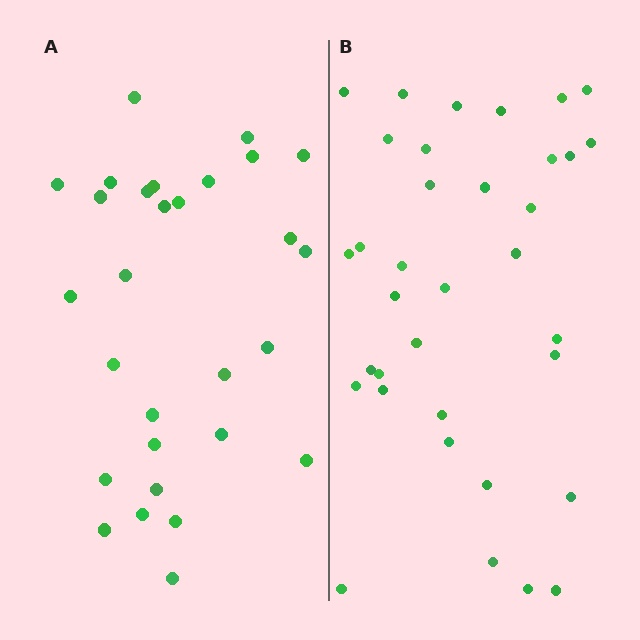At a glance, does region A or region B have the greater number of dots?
Region B (the right region) has more dots.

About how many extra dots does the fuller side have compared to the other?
Region B has about 6 more dots than region A.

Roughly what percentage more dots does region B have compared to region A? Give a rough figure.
About 20% more.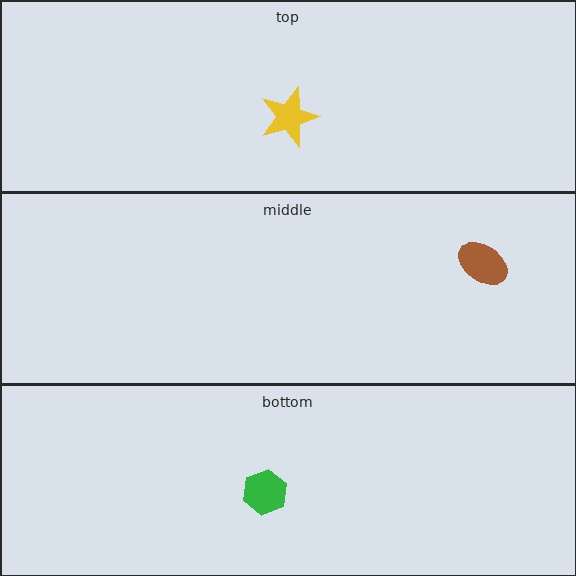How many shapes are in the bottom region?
1.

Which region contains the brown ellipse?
The middle region.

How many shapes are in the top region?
1.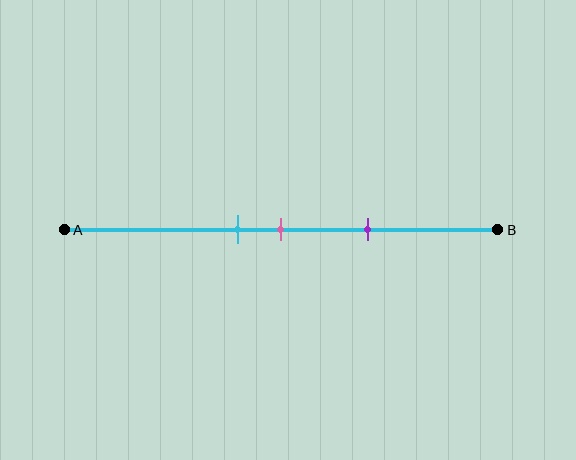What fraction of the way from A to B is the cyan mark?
The cyan mark is approximately 40% (0.4) of the way from A to B.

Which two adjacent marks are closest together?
The cyan and pink marks are the closest adjacent pair.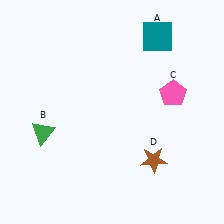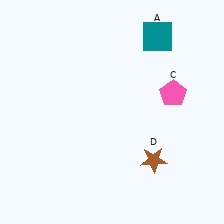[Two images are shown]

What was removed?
The green triangle (B) was removed in Image 2.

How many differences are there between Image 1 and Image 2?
There is 1 difference between the two images.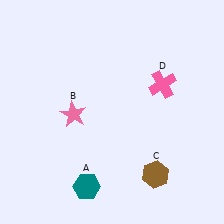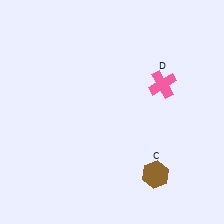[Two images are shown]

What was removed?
The pink star (B), the teal hexagon (A) were removed in Image 2.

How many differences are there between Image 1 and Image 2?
There are 2 differences between the two images.